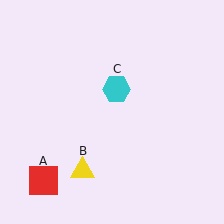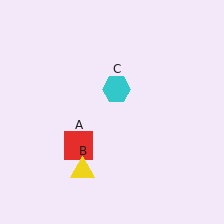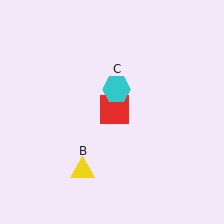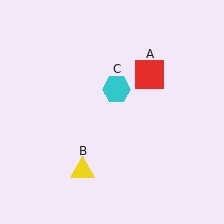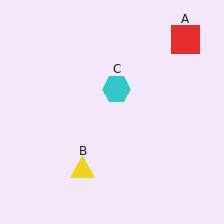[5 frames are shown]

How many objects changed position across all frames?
1 object changed position: red square (object A).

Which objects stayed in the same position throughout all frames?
Yellow triangle (object B) and cyan hexagon (object C) remained stationary.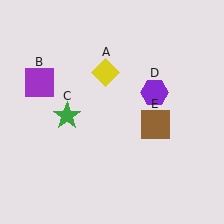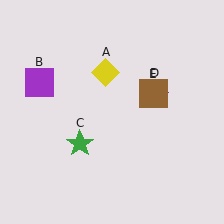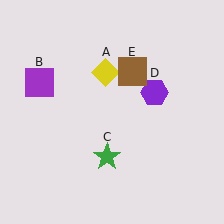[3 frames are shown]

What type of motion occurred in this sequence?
The green star (object C), brown square (object E) rotated counterclockwise around the center of the scene.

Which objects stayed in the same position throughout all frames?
Yellow diamond (object A) and purple square (object B) and purple hexagon (object D) remained stationary.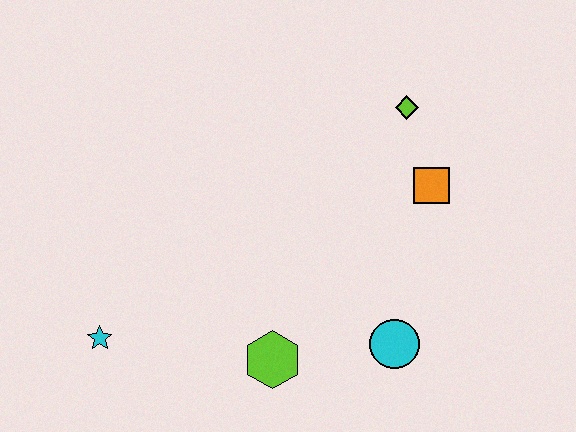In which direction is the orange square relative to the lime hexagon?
The orange square is above the lime hexagon.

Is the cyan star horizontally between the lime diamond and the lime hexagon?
No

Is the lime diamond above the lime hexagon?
Yes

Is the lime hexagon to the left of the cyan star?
No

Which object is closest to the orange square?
The lime diamond is closest to the orange square.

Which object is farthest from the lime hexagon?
The lime diamond is farthest from the lime hexagon.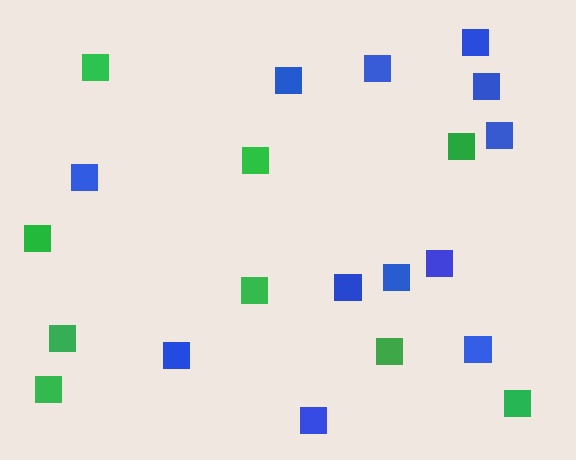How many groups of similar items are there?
There are 2 groups: one group of green squares (9) and one group of blue squares (12).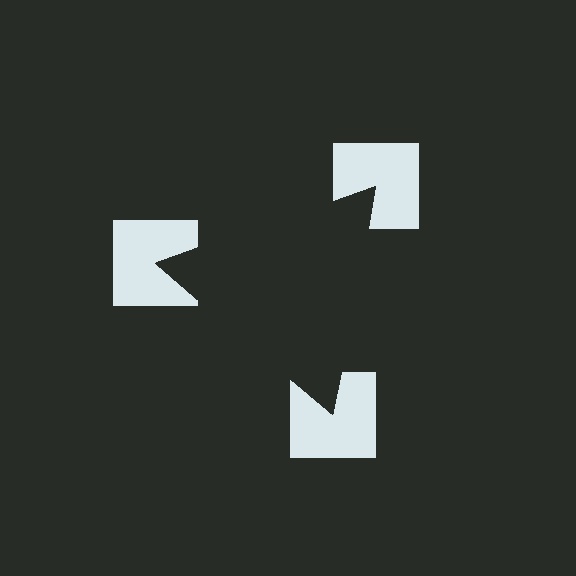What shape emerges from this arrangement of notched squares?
An illusory triangle — its edges are inferred from the aligned wedge cuts in the notched squares, not physically drawn.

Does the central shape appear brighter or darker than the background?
It typically appears slightly darker than the background, even though no actual brightness change is drawn.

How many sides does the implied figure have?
3 sides.